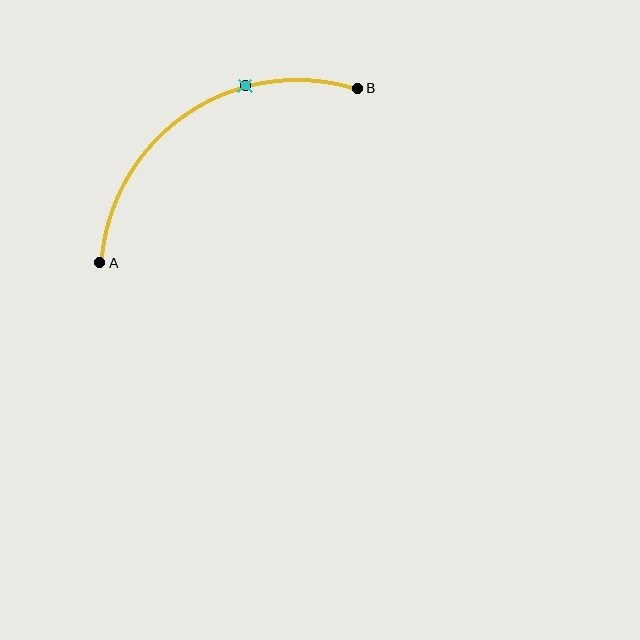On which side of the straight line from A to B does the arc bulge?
The arc bulges above and to the left of the straight line connecting A and B.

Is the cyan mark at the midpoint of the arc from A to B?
No. The cyan mark lies on the arc but is closer to endpoint B. The arc midpoint would be at the point on the curve equidistant along the arc from both A and B.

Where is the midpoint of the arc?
The arc midpoint is the point on the curve farthest from the straight line joining A and B. It sits above and to the left of that line.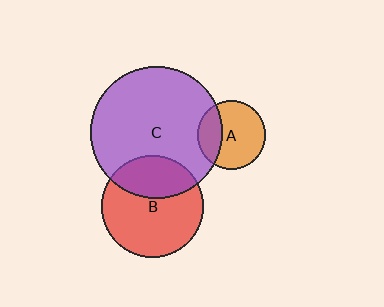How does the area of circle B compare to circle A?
Approximately 2.2 times.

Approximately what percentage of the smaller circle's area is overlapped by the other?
Approximately 30%.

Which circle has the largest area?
Circle C (purple).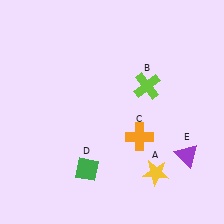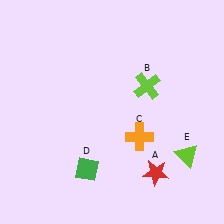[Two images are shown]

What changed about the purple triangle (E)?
In Image 1, E is purple. In Image 2, it changed to lime.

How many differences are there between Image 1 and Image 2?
There are 2 differences between the two images.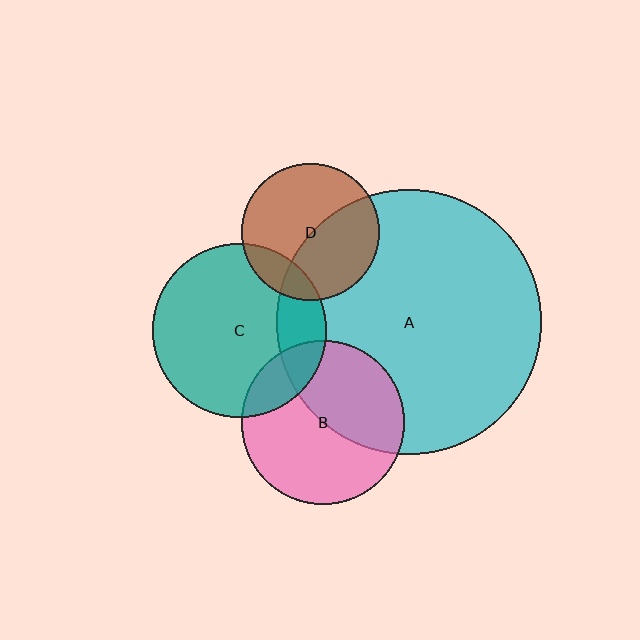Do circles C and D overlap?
Yes.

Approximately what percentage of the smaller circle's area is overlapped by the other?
Approximately 15%.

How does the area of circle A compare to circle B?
Approximately 2.6 times.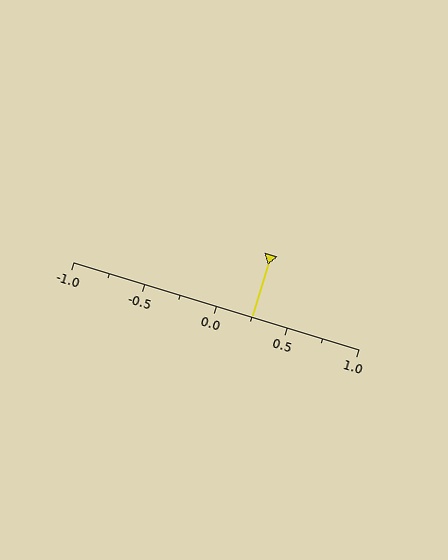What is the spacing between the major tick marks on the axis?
The major ticks are spaced 0.5 apart.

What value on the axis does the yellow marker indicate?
The marker indicates approximately 0.25.